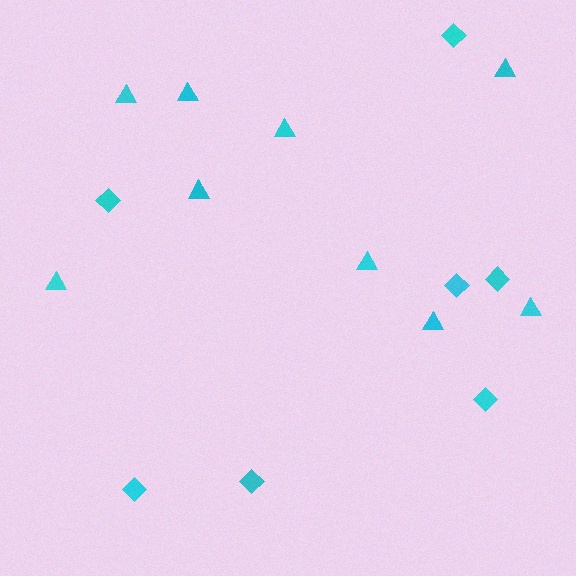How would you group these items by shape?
There are 2 groups: one group of diamonds (7) and one group of triangles (9).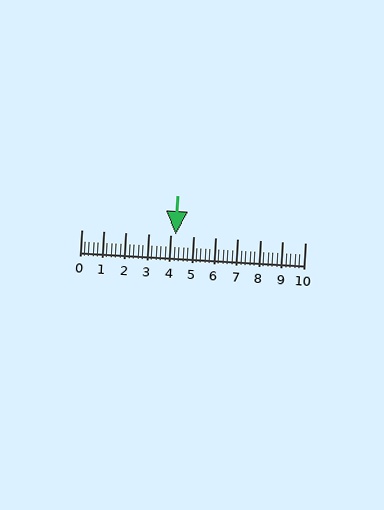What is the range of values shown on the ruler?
The ruler shows values from 0 to 10.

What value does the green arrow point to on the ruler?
The green arrow points to approximately 4.2.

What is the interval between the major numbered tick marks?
The major tick marks are spaced 1 units apart.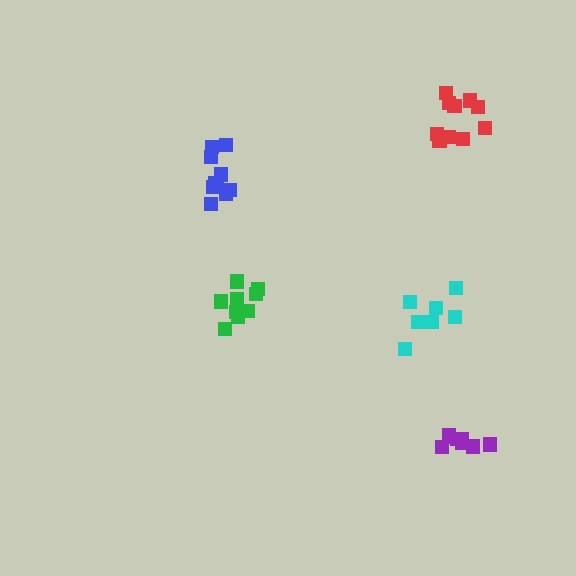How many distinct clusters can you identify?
There are 5 distinct clusters.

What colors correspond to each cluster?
The clusters are colored: green, cyan, purple, blue, red.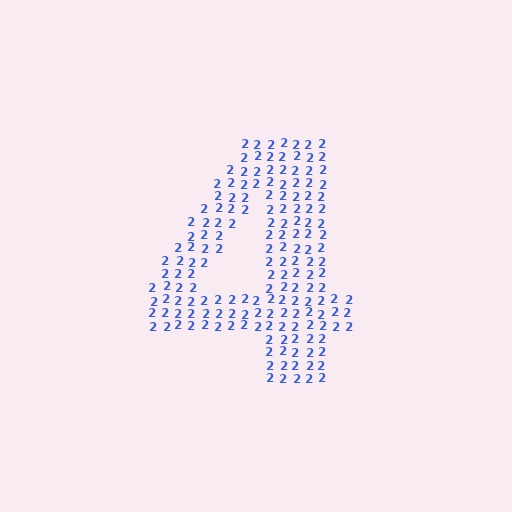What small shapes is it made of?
It is made of small digit 2's.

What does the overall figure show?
The overall figure shows the digit 4.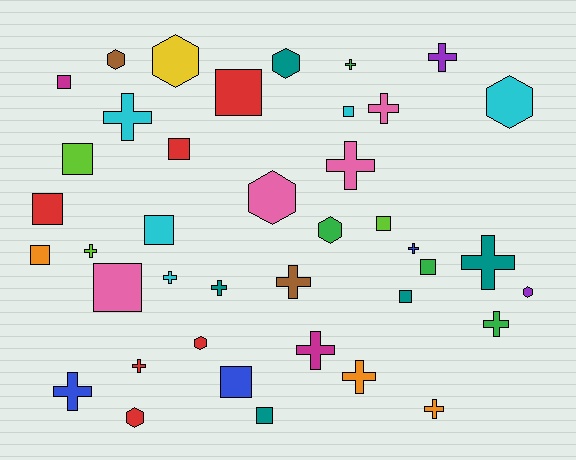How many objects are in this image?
There are 40 objects.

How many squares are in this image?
There are 14 squares.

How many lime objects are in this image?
There are 3 lime objects.